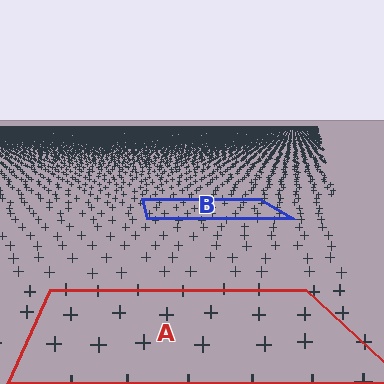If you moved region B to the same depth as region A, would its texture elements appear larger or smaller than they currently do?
They would appear larger. At a closer depth, the same texture elements are projected at a bigger on-screen size.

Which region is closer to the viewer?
Region A is closer. The texture elements there are larger and more spread out.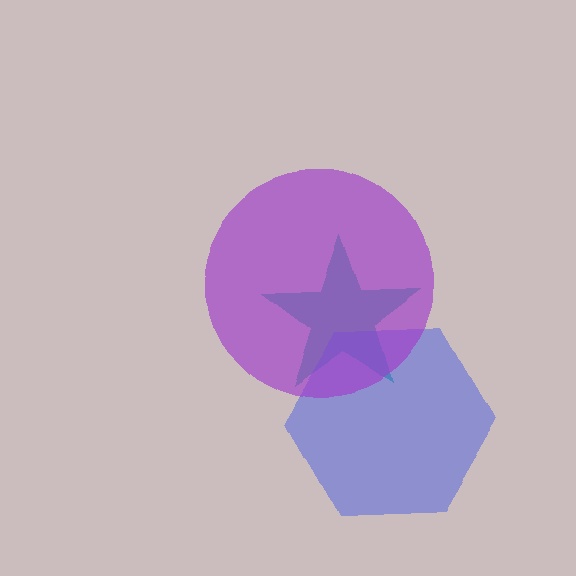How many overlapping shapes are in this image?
There are 3 overlapping shapes in the image.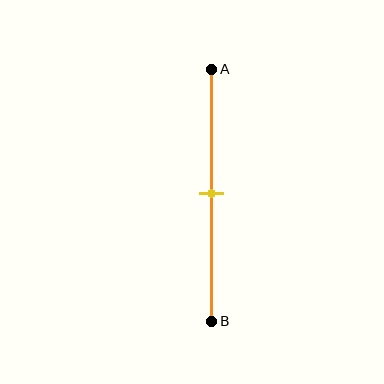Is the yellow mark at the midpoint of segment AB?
Yes, the mark is approximately at the midpoint.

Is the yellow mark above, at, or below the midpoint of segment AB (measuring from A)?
The yellow mark is approximately at the midpoint of segment AB.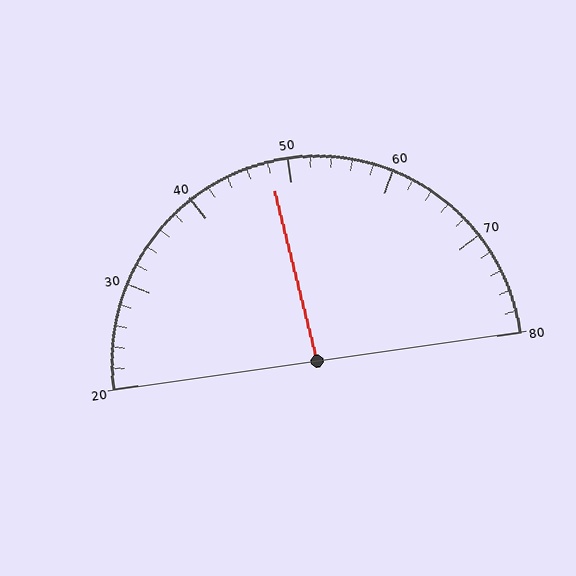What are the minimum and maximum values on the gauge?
The gauge ranges from 20 to 80.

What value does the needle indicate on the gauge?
The needle indicates approximately 48.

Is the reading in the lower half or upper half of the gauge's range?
The reading is in the lower half of the range (20 to 80).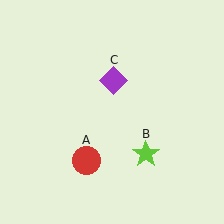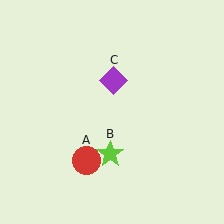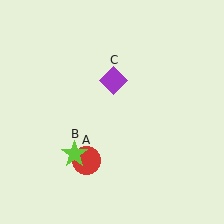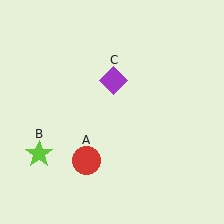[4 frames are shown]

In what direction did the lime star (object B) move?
The lime star (object B) moved left.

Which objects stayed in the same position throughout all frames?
Red circle (object A) and purple diamond (object C) remained stationary.